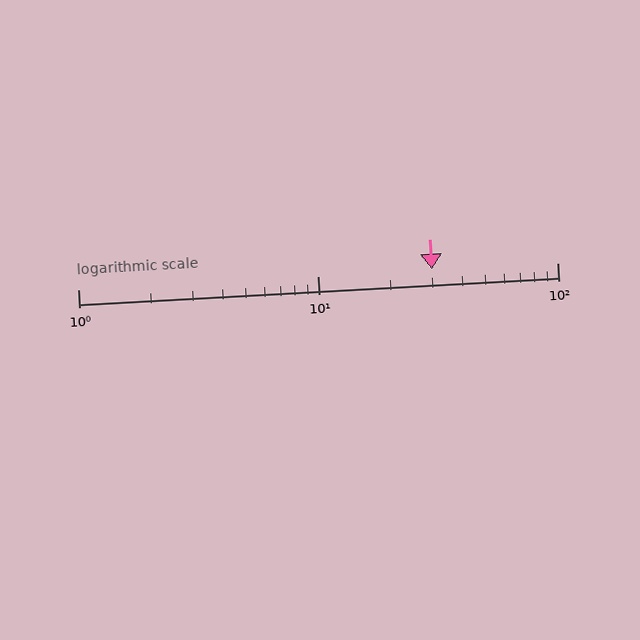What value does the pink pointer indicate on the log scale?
The pointer indicates approximately 30.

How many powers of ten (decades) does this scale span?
The scale spans 2 decades, from 1 to 100.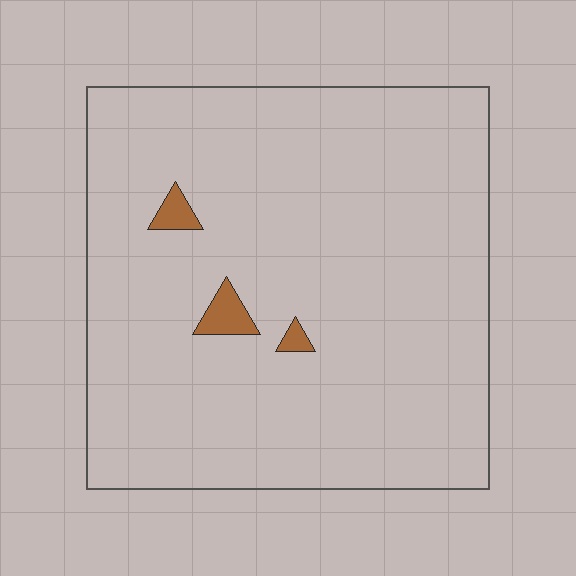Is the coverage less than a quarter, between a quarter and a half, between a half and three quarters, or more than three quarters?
Less than a quarter.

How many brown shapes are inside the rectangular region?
3.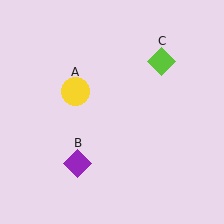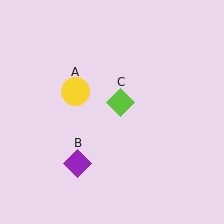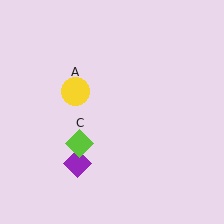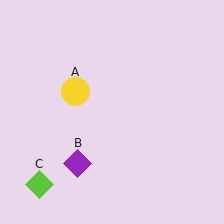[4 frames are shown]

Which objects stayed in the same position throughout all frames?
Yellow circle (object A) and purple diamond (object B) remained stationary.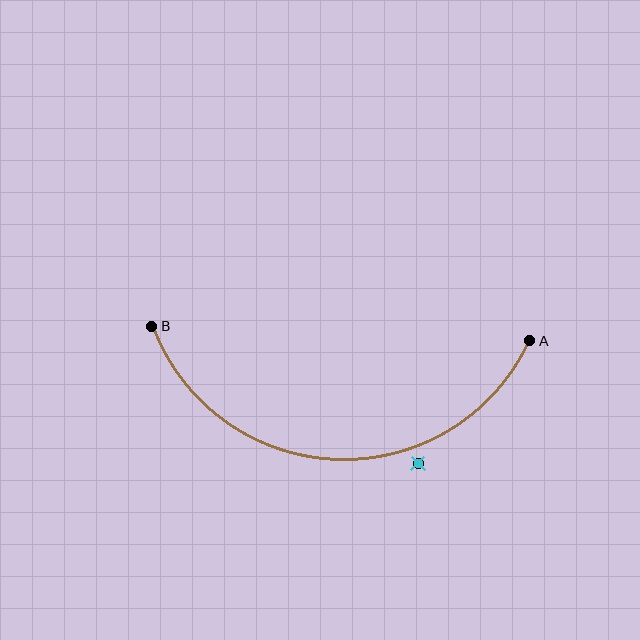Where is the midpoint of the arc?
The arc midpoint is the point on the curve farthest from the straight line joining A and B. It sits below that line.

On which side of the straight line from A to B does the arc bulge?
The arc bulges below the straight line connecting A and B.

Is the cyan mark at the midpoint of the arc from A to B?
No — the cyan mark does not lie on the arc at all. It sits slightly outside the curve.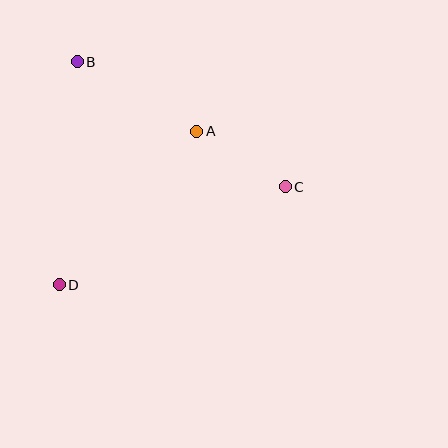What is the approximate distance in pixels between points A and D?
The distance between A and D is approximately 206 pixels.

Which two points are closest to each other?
Points A and C are closest to each other.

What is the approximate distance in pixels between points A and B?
The distance between A and B is approximately 138 pixels.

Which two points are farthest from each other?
Points C and D are farthest from each other.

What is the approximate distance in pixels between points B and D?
The distance between B and D is approximately 224 pixels.